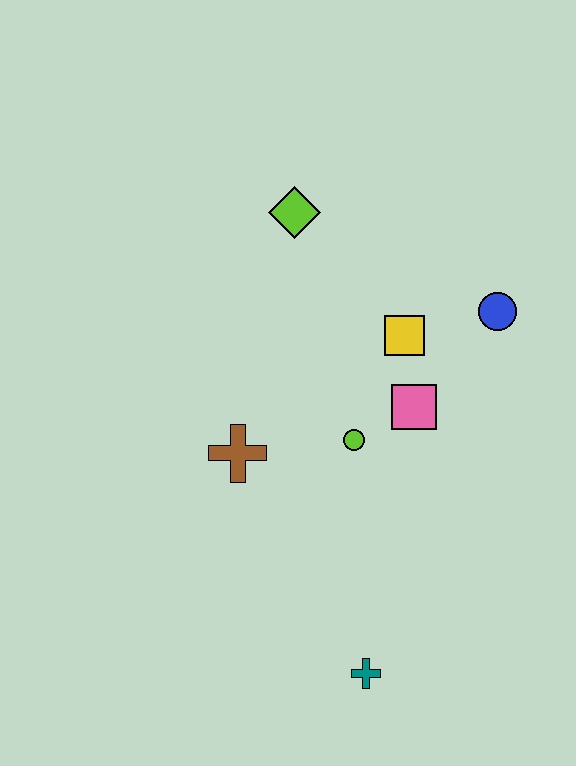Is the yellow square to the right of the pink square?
No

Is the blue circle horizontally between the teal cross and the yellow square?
No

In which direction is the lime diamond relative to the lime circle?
The lime diamond is above the lime circle.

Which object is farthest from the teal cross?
The lime diamond is farthest from the teal cross.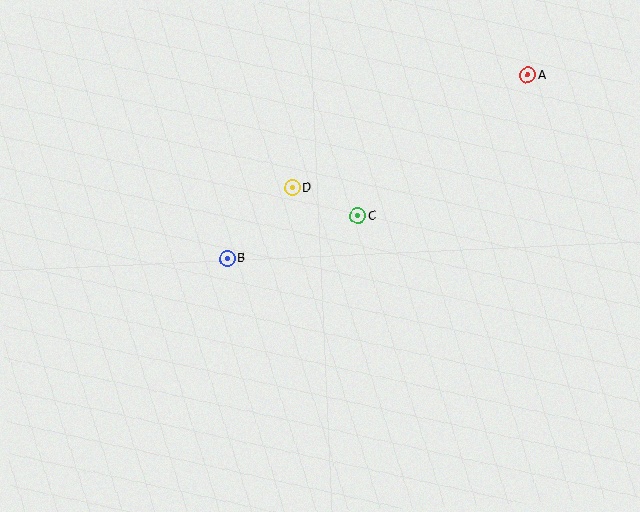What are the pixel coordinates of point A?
Point A is at (528, 75).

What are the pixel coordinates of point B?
Point B is at (227, 258).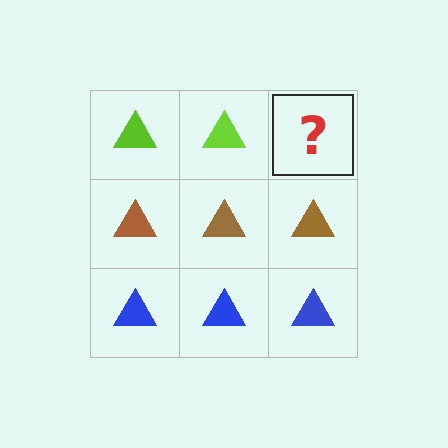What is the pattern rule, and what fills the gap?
The rule is that each row has a consistent color. The gap should be filled with a lime triangle.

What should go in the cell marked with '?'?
The missing cell should contain a lime triangle.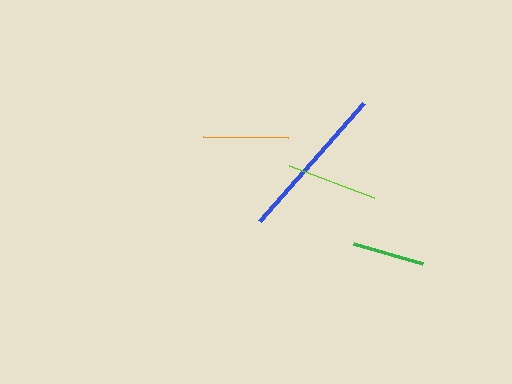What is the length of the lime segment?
The lime segment is approximately 91 pixels long.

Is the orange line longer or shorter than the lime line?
The lime line is longer than the orange line.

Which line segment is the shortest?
The green line is the shortest at approximately 72 pixels.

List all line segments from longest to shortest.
From longest to shortest: blue, lime, orange, green.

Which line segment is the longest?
The blue line is the longest at approximately 157 pixels.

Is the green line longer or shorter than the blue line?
The blue line is longer than the green line.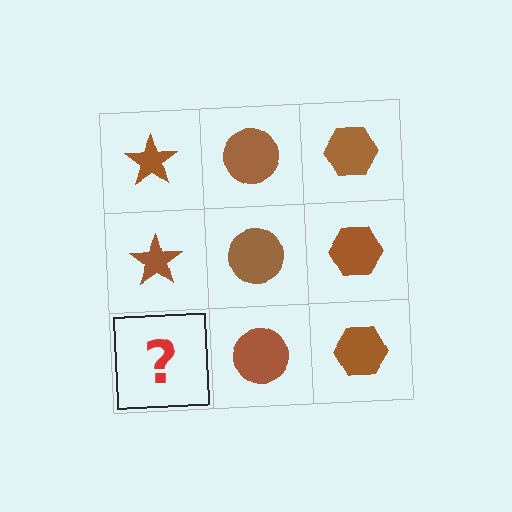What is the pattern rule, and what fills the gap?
The rule is that each column has a consistent shape. The gap should be filled with a brown star.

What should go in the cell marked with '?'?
The missing cell should contain a brown star.